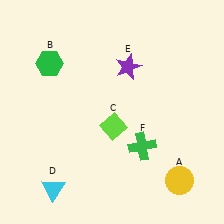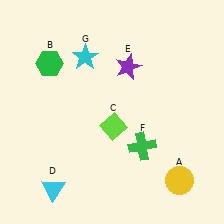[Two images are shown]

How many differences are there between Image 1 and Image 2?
There is 1 difference between the two images.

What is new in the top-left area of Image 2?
A cyan star (G) was added in the top-left area of Image 2.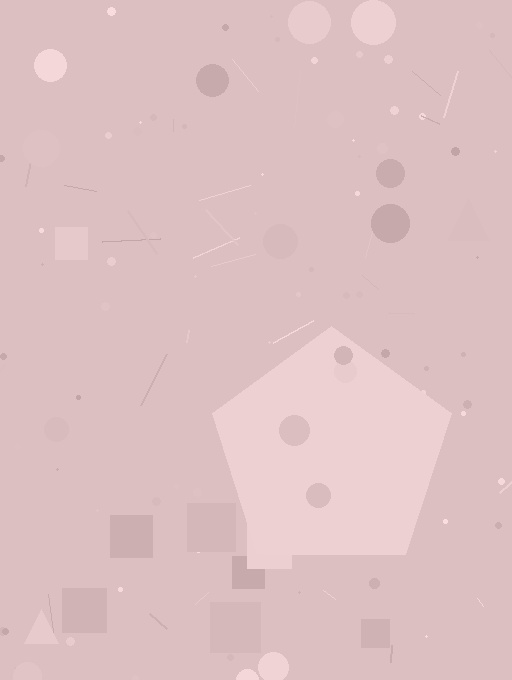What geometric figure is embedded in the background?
A pentagon is embedded in the background.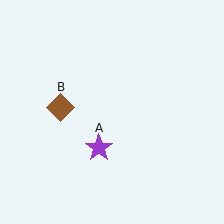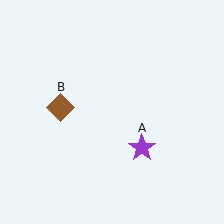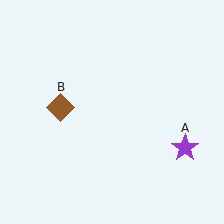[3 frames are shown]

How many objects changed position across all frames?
1 object changed position: purple star (object A).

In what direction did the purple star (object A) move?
The purple star (object A) moved right.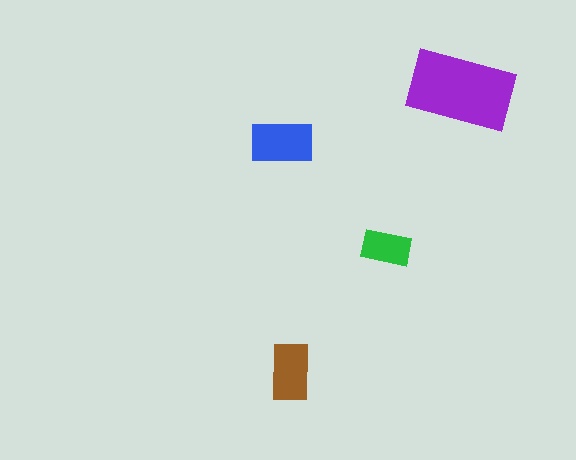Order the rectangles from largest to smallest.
the purple one, the blue one, the brown one, the green one.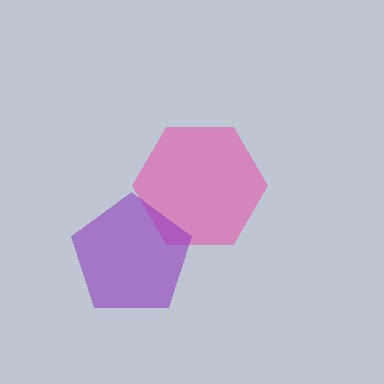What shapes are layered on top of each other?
The layered shapes are: a pink hexagon, a purple pentagon.